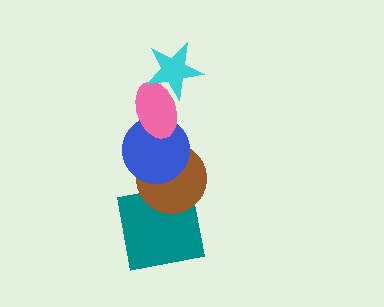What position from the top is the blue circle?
The blue circle is 3rd from the top.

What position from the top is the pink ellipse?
The pink ellipse is 2nd from the top.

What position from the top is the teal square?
The teal square is 5th from the top.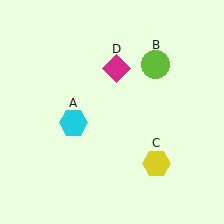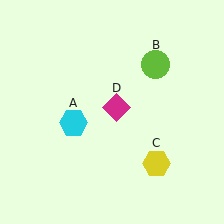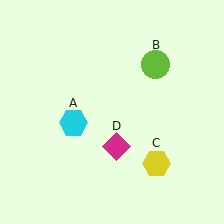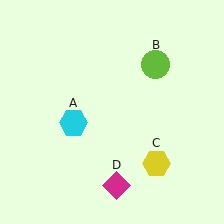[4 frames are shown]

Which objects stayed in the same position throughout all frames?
Cyan hexagon (object A) and lime circle (object B) and yellow hexagon (object C) remained stationary.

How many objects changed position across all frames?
1 object changed position: magenta diamond (object D).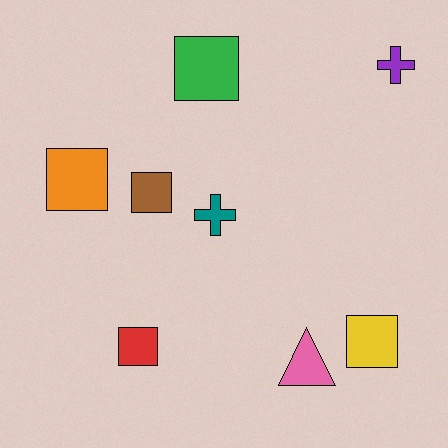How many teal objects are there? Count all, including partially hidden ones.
There is 1 teal object.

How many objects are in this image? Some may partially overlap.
There are 8 objects.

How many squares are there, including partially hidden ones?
There are 5 squares.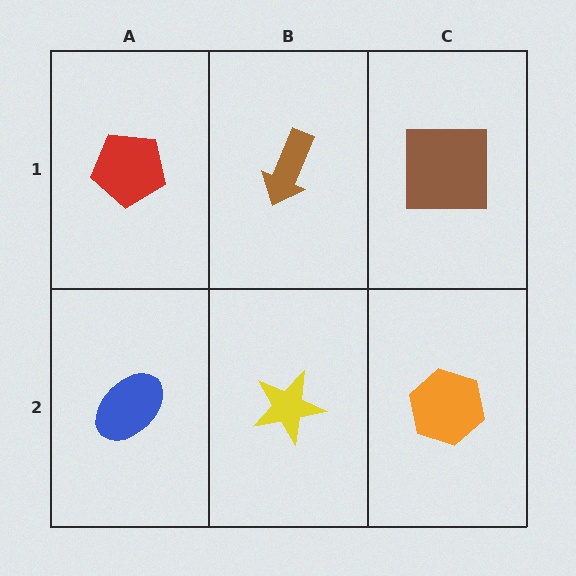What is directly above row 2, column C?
A brown square.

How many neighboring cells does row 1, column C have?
2.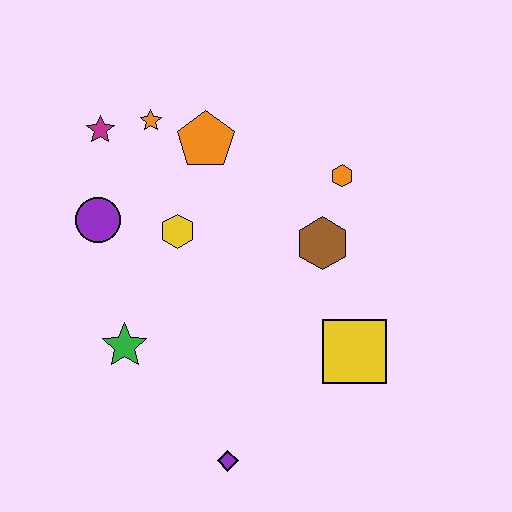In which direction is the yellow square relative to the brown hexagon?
The yellow square is below the brown hexagon.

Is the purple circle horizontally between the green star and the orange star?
No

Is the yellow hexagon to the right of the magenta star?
Yes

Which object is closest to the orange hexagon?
The brown hexagon is closest to the orange hexagon.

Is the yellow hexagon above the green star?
Yes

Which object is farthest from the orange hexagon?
The purple diamond is farthest from the orange hexagon.